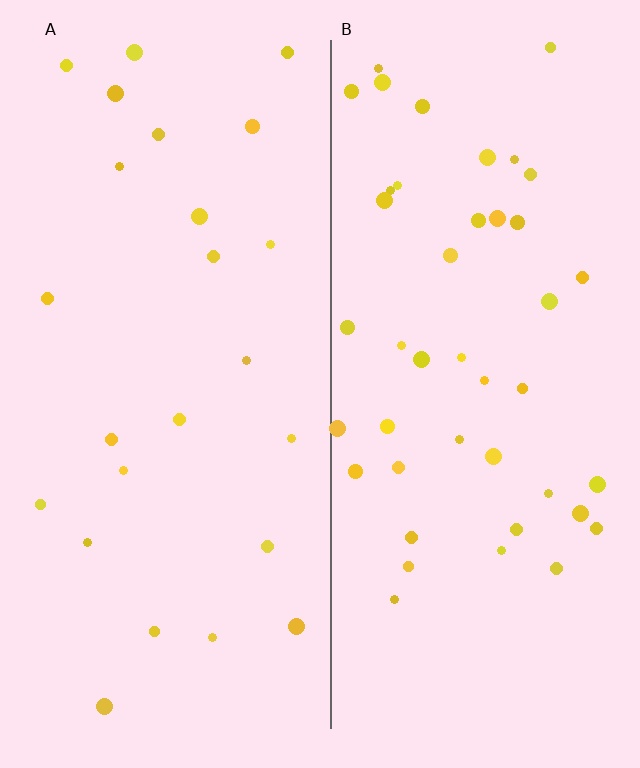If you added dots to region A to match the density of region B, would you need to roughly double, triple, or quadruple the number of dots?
Approximately double.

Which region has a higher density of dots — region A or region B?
B (the right).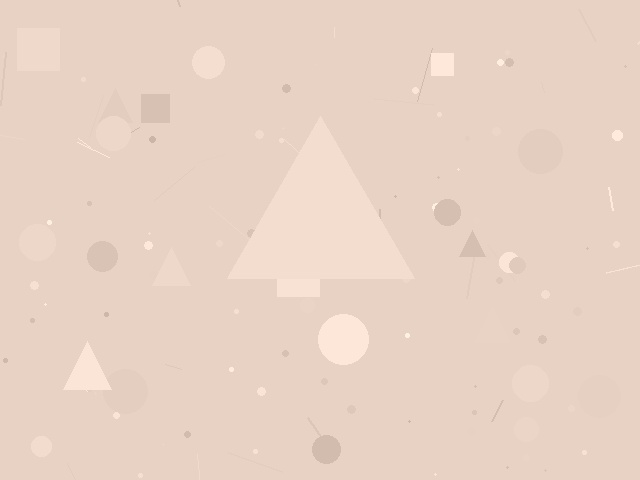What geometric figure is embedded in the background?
A triangle is embedded in the background.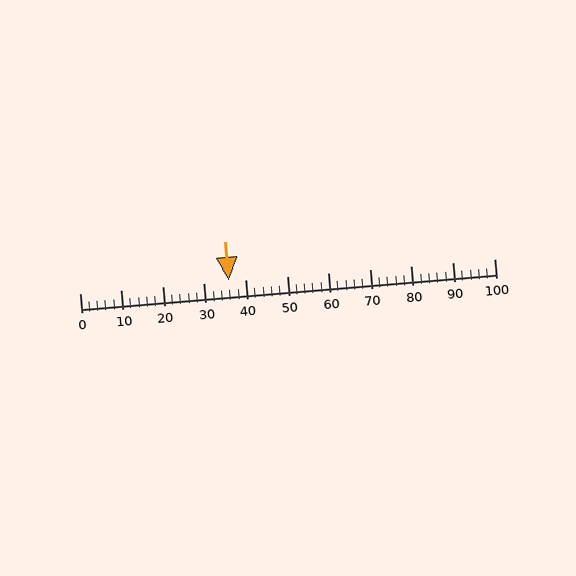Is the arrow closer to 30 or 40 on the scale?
The arrow is closer to 40.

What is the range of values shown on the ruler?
The ruler shows values from 0 to 100.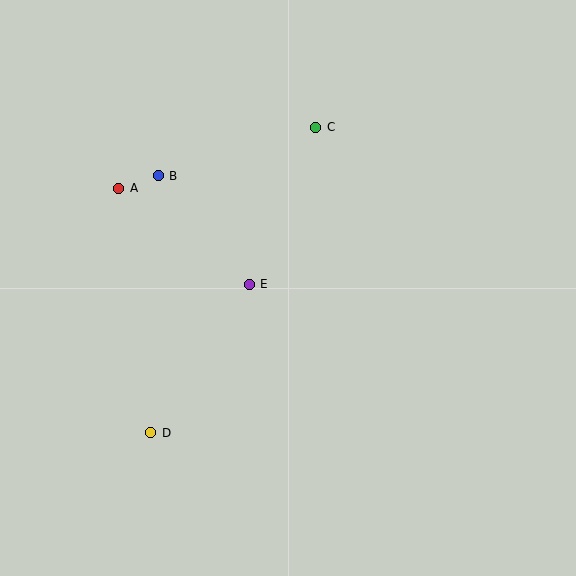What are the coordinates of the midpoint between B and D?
The midpoint between B and D is at (155, 304).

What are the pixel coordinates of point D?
Point D is at (151, 433).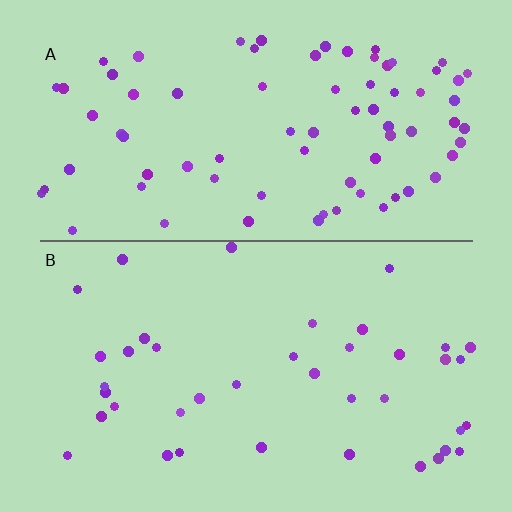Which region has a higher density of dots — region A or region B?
A (the top).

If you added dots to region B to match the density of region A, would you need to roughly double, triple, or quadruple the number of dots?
Approximately double.